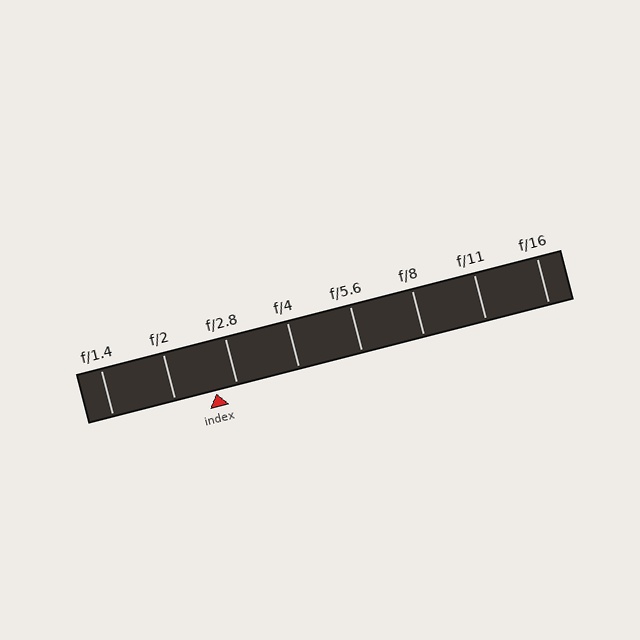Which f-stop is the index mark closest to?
The index mark is closest to f/2.8.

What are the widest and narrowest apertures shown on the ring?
The widest aperture shown is f/1.4 and the narrowest is f/16.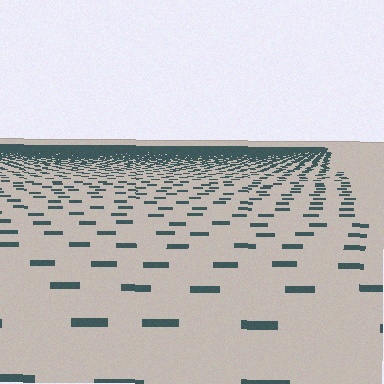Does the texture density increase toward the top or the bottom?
Density increases toward the top.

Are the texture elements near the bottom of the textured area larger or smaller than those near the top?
Larger. Near the bottom, elements are closer to the viewer and appear at a bigger on-screen size.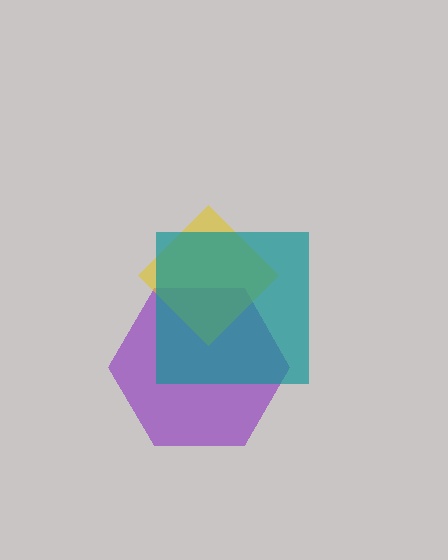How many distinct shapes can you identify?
There are 3 distinct shapes: a purple hexagon, a yellow diamond, a teal square.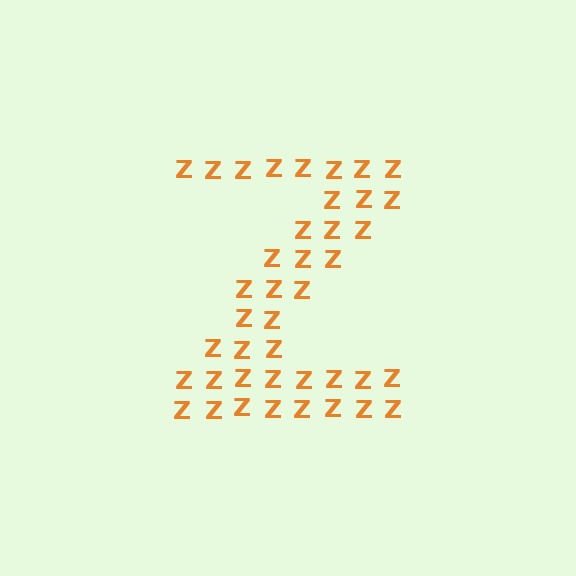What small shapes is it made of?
It is made of small letter Z's.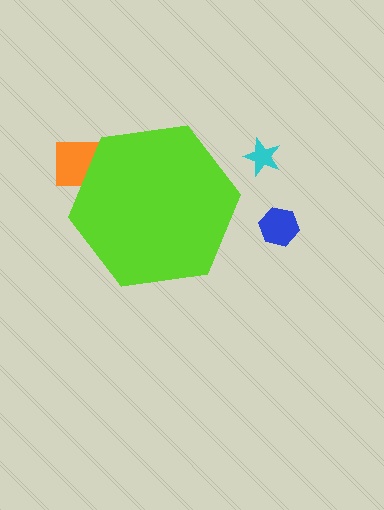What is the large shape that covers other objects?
A lime hexagon.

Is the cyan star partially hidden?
No, the cyan star is fully visible.